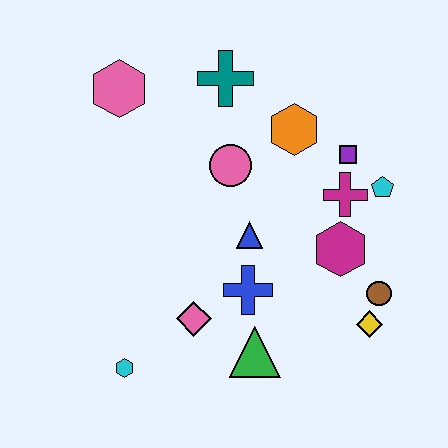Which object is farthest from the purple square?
The cyan hexagon is farthest from the purple square.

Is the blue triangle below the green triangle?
No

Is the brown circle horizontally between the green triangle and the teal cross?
No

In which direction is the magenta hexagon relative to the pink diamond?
The magenta hexagon is to the right of the pink diamond.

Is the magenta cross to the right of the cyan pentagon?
No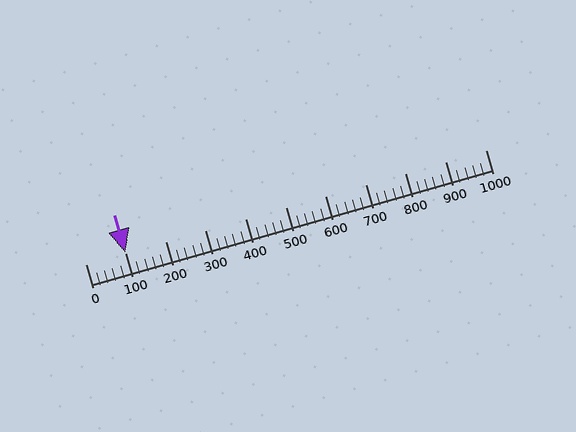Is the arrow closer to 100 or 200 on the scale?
The arrow is closer to 100.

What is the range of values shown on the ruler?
The ruler shows values from 0 to 1000.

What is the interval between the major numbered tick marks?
The major tick marks are spaced 100 units apart.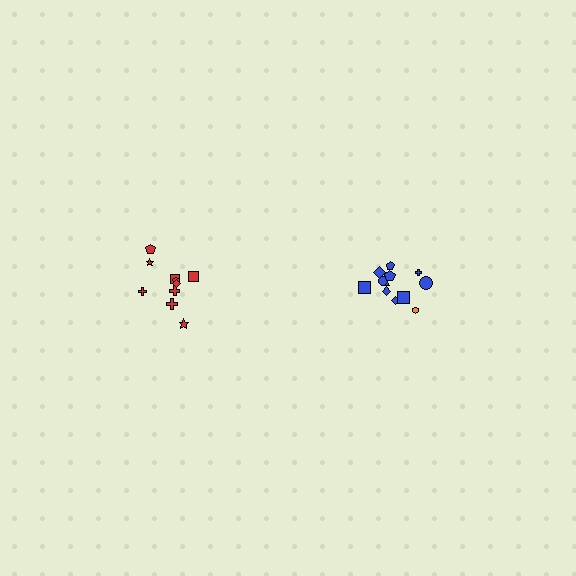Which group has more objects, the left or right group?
The right group.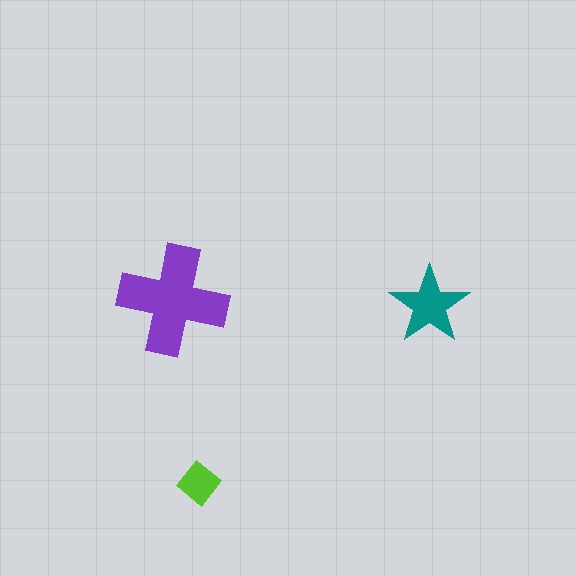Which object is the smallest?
The lime diamond.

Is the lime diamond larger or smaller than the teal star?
Smaller.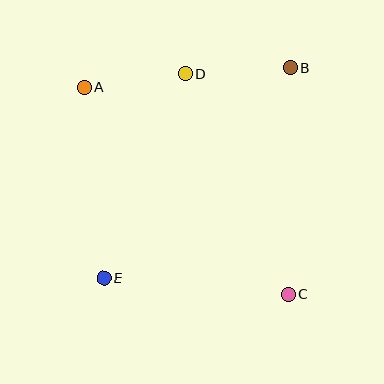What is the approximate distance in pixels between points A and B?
The distance between A and B is approximately 207 pixels.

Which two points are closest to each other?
Points A and D are closest to each other.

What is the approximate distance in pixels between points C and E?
The distance between C and E is approximately 186 pixels.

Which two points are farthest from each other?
Points A and C are farthest from each other.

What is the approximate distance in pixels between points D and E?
The distance between D and E is approximately 220 pixels.